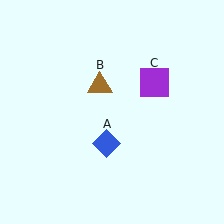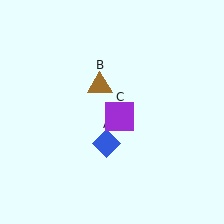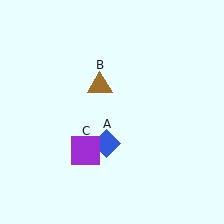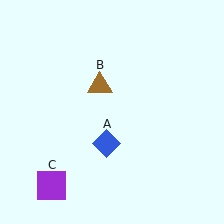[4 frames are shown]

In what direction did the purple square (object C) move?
The purple square (object C) moved down and to the left.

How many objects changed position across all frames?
1 object changed position: purple square (object C).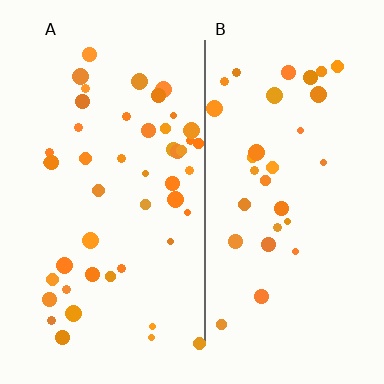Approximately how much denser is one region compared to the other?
Approximately 1.5× — region A over region B.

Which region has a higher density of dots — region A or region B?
A (the left).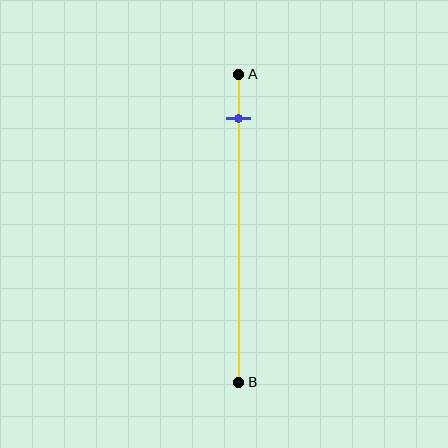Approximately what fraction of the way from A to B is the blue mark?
The blue mark is approximately 15% of the way from A to B.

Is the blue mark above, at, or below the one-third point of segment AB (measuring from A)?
The blue mark is above the one-third point of segment AB.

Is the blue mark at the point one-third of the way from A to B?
No, the mark is at about 15% from A, not at the 33% one-third point.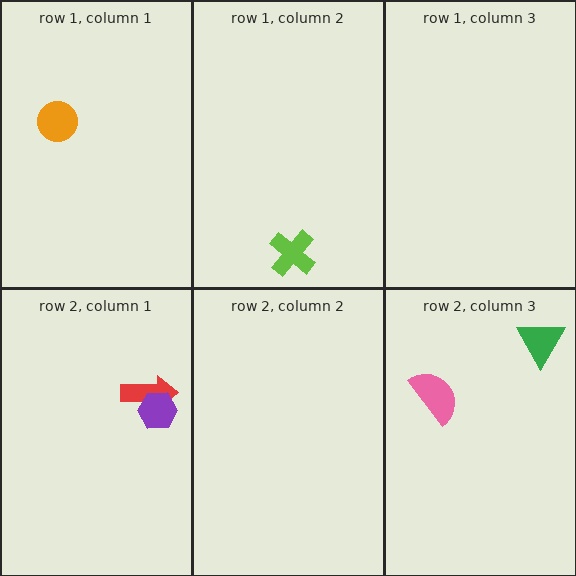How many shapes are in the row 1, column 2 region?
1.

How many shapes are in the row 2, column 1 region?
2.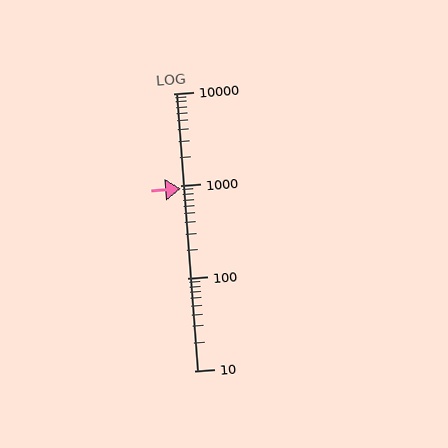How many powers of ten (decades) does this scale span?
The scale spans 3 decades, from 10 to 10000.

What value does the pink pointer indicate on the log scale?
The pointer indicates approximately 930.